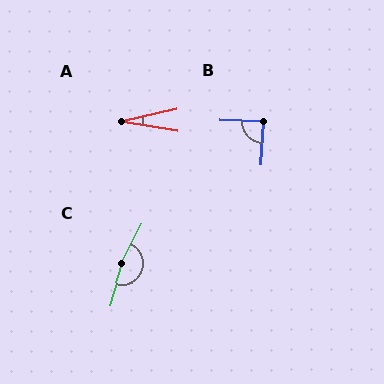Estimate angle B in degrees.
Approximately 88 degrees.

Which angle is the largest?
C, at approximately 169 degrees.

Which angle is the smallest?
A, at approximately 22 degrees.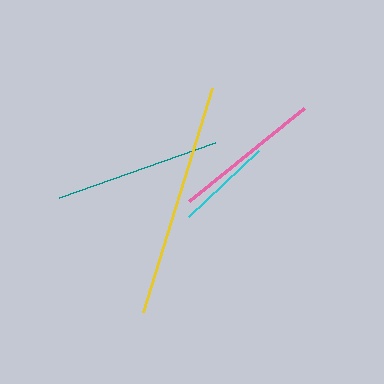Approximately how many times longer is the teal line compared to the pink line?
The teal line is approximately 1.1 times the length of the pink line.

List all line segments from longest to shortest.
From longest to shortest: yellow, teal, pink, cyan.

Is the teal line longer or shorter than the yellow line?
The yellow line is longer than the teal line.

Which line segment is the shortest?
The cyan line is the shortest at approximately 96 pixels.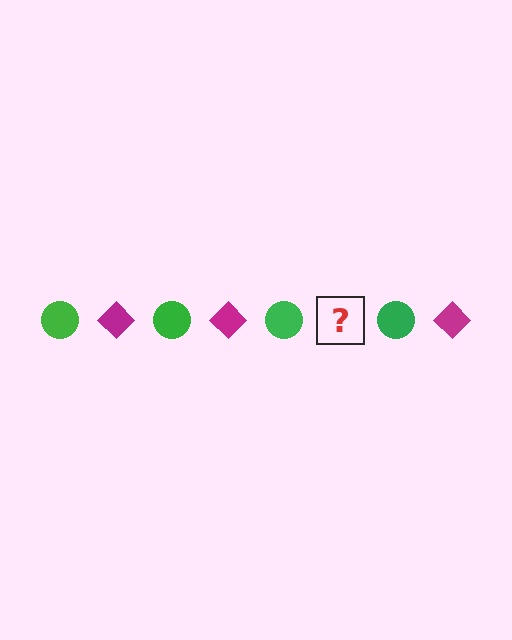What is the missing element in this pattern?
The missing element is a magenta diamond.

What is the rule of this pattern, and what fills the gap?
The rule is that the pattern alternates between green circle and magenta diamond. The gap should be filled with a magenta diamond.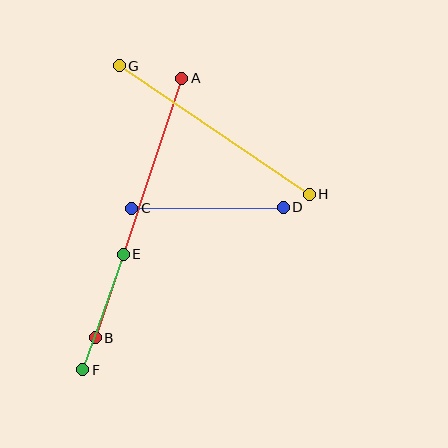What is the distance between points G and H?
The distance is approximately 229 pixels.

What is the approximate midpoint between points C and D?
The midpoint is at approximately (208, 208) pixels.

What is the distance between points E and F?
The distance is approximately 122 pixels.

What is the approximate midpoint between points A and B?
The midpoint is at approximately (138, 208) pixels.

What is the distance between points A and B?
The distance is approximately 273 pixels.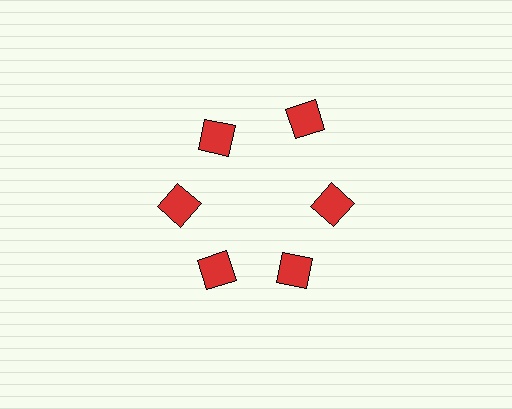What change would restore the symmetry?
The symmetry would be restored by moving it inward, back onto the ring so that all 6 squares sit at equal angles and equal distance from the center.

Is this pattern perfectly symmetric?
No. The 6 red squares are arranged in a ring, but one element near the 1 o'clock position is pushed outward from the center, breaking the 6-fold rotational symmetry.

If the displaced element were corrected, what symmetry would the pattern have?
It would have 6-fold rotational symmetry — the pattern would map onto itself every 60 degrees.